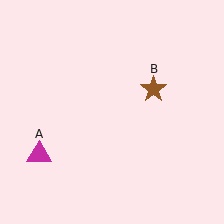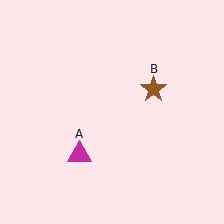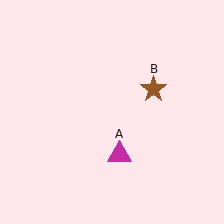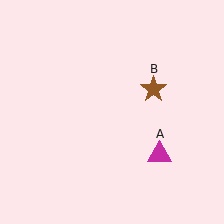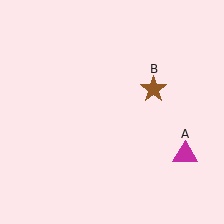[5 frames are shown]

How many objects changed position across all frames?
1 object changed position: magenta triangle (object A).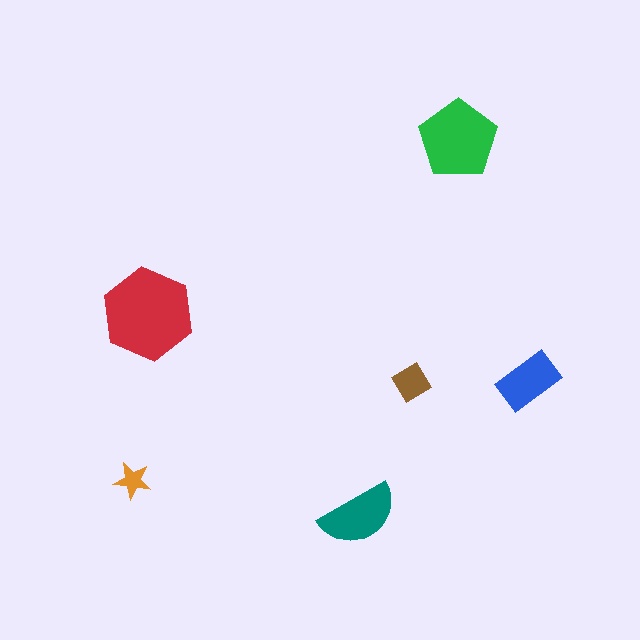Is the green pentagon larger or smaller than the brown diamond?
Larger.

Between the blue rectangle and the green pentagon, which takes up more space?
The green pentagon.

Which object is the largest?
The red hexagon.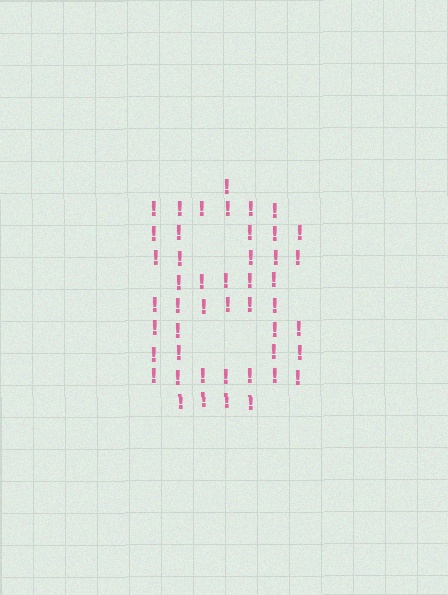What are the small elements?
The small elements are exclamation marks.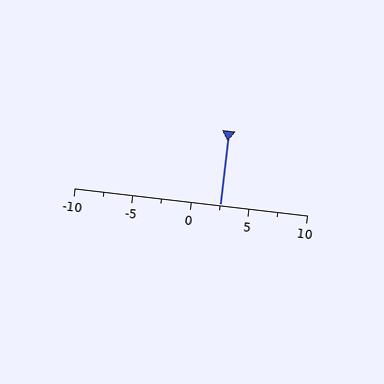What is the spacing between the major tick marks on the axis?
The major ticks are spaced 5 apart.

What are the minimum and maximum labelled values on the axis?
The axis runs from -10 to 10.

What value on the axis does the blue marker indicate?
The marker indicates approximately 2.5.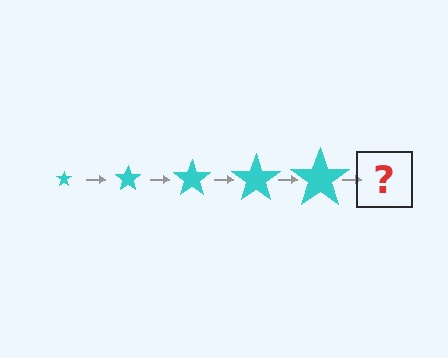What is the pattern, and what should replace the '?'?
The pattern is that the star gets progressively larger each step. The '?' should be a cyan star, larger than the previous one.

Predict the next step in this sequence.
The next step is a cyan star, larger than the previous one.